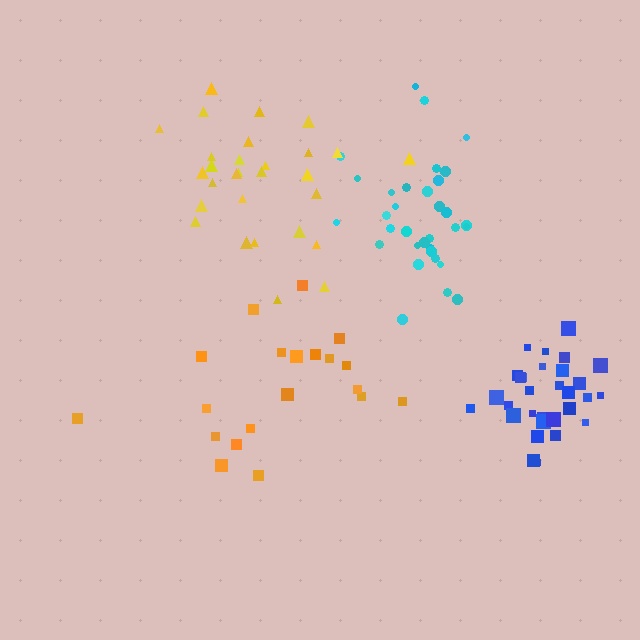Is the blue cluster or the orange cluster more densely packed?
Blue.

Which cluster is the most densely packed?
Blue.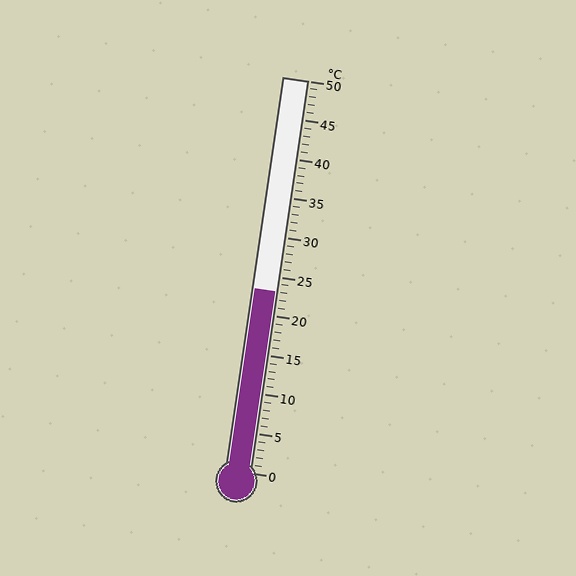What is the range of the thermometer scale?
The thermometer scale ranges from 0°C to 50°C.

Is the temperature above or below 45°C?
The temperature is below 45°C.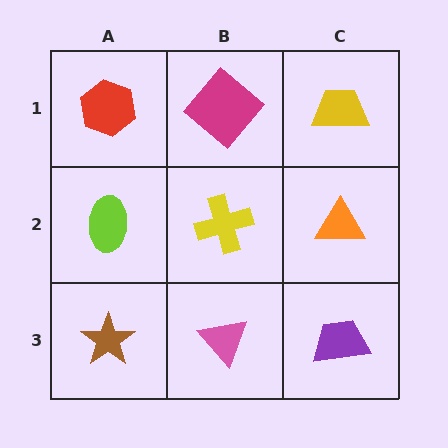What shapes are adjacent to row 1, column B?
A yellow cross (row 2, column B), a red hexagon (row 1, column A), a yellow trapezoid (row 1, column C).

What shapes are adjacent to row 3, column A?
A lime ellipse (row 2, column A), a pink triangle (row 3, column B).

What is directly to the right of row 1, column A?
A magenta diamond.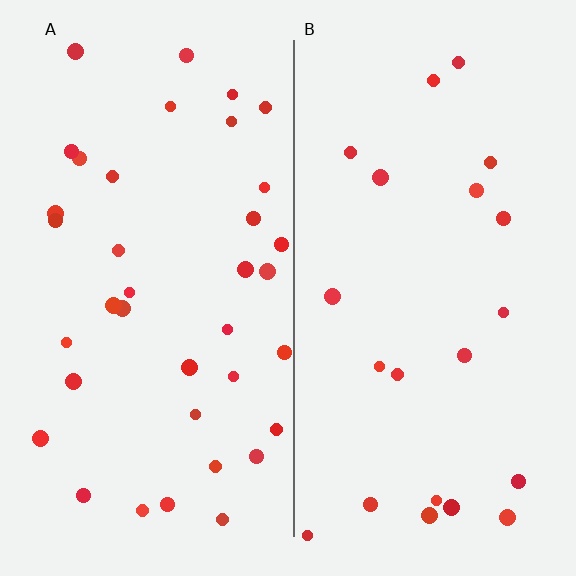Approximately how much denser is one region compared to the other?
Approximately 1.8× — region A over region B.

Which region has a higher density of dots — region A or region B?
A (the left).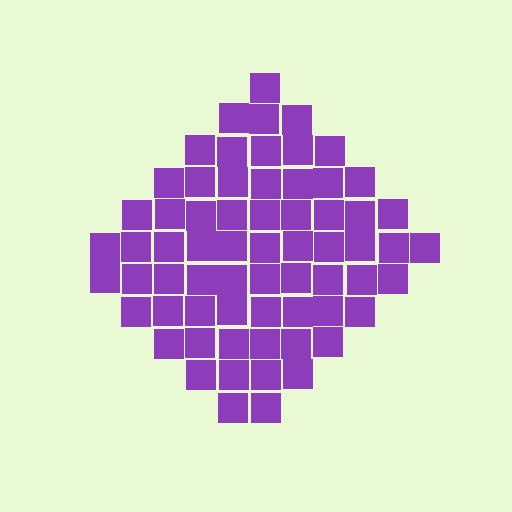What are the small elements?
The small elements are squares.